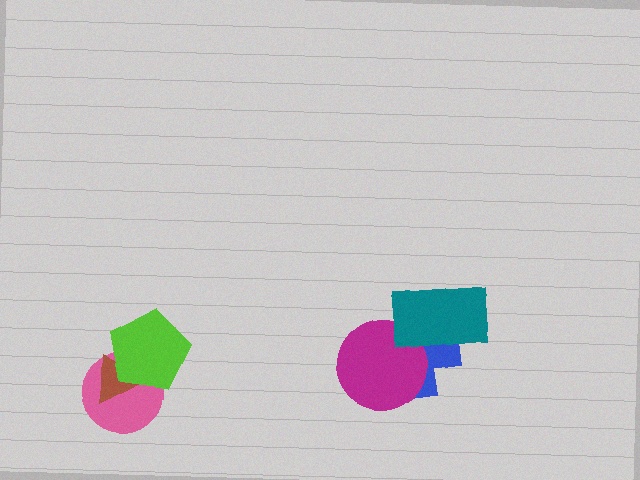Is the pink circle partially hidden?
Yes, it is partially covered by another shape.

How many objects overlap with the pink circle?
2 objects overlap with the pink circle.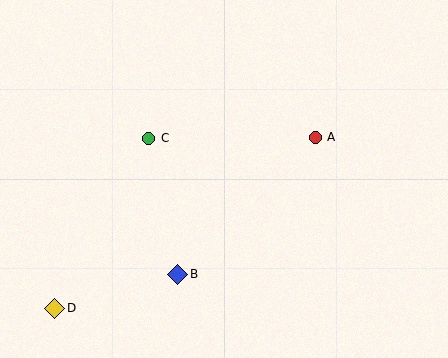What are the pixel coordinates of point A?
Point A is at (315, 137).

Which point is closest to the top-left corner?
Point C is closest to the top-left corner.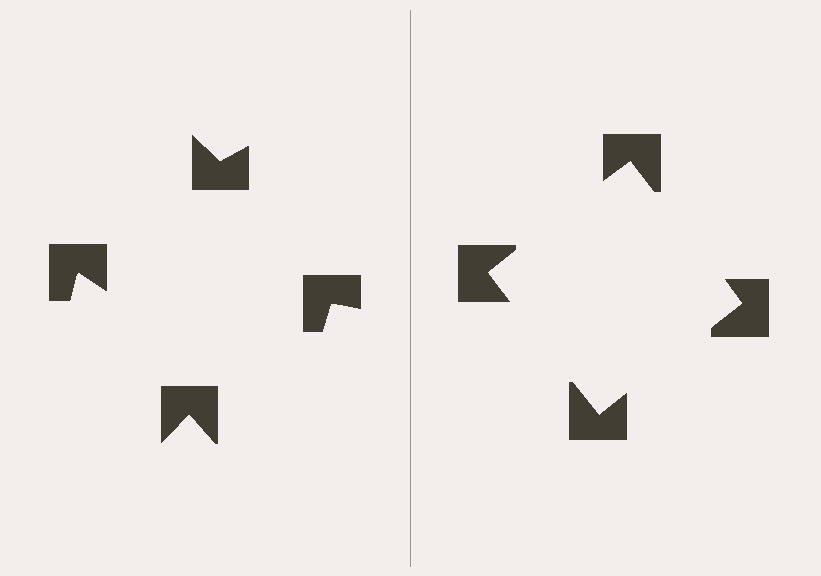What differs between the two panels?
The notched squares are positioned identically on both sides; only the wedge orientations differ. On the right they align to a square; on the left they are misaligned.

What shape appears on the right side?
An illusory square.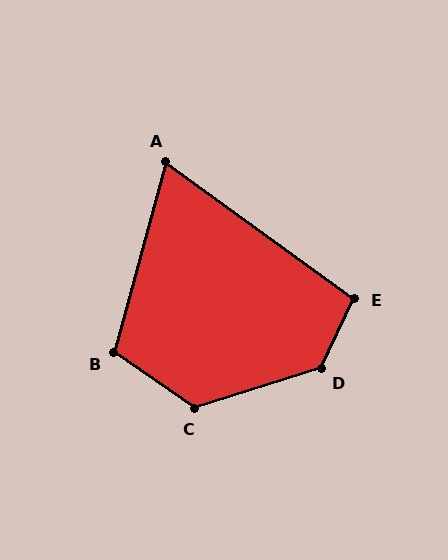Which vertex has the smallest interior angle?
A, at approximately 69 degrees.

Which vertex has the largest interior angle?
D, at approximately 132 degrees.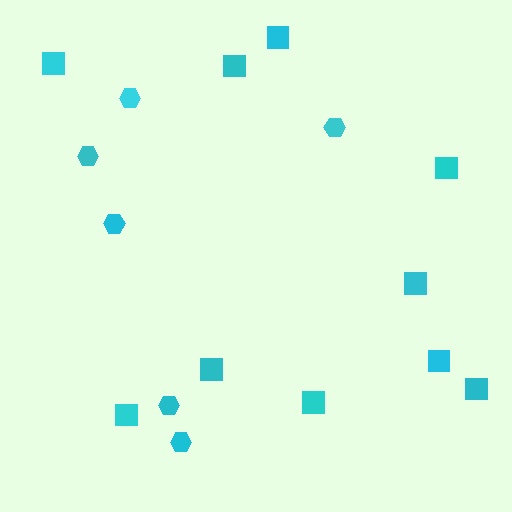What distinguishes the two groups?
There are 2 groups: one group of squares (10) and one group of hexagons (6).